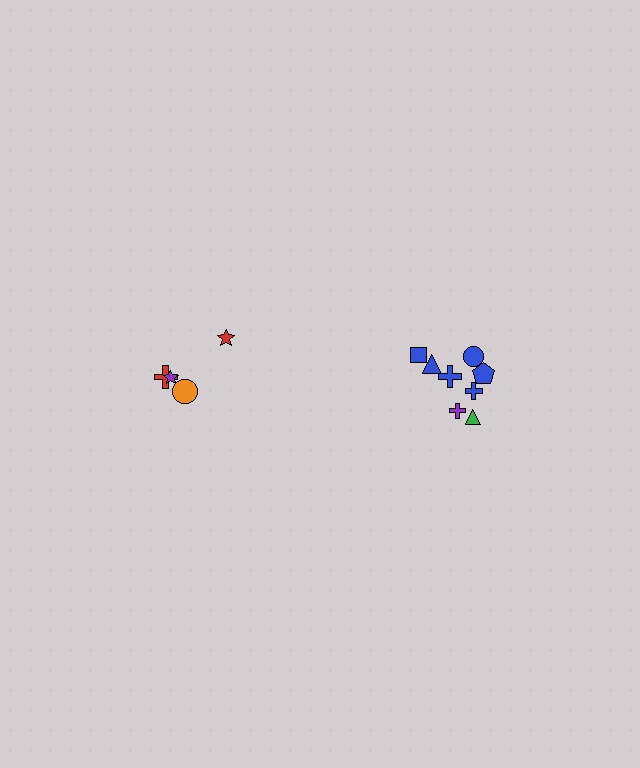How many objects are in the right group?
There are 8 objects.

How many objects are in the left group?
There are 4 objects.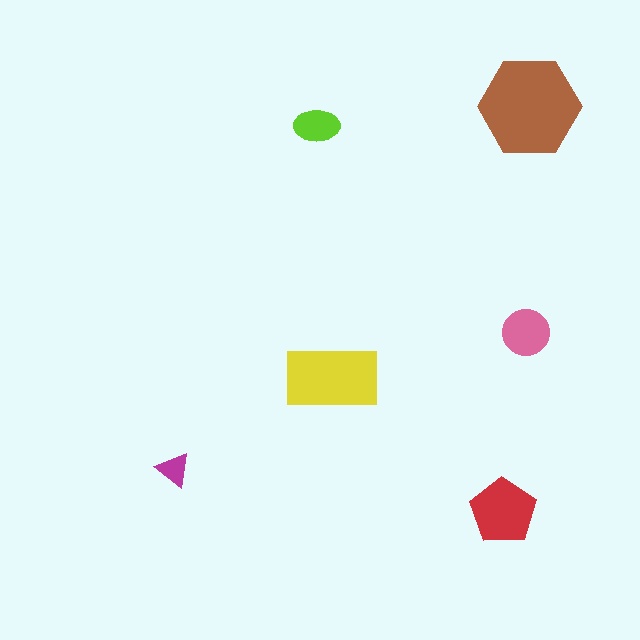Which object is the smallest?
The magenta triangle.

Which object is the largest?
The brown hexagon.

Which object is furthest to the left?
The magenta triangle is leftmost.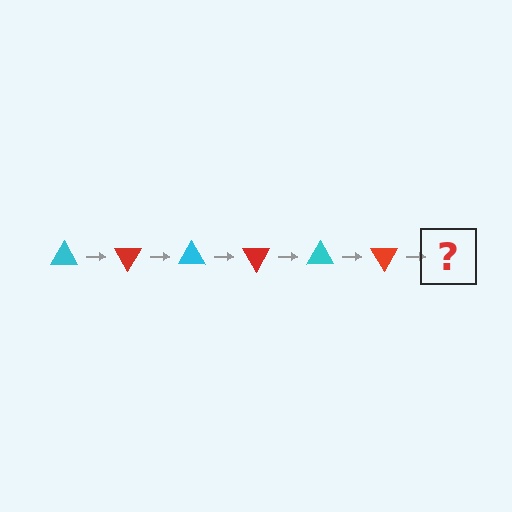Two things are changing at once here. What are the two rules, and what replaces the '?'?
The two rules are that it rotates 60 degrees each step and the color cycles through cyan and red. The '?' should be a cyan triangle, rotated 360 degrees from the start.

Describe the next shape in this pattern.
It should be a cyan triangle, rotated 360 degrees from the start.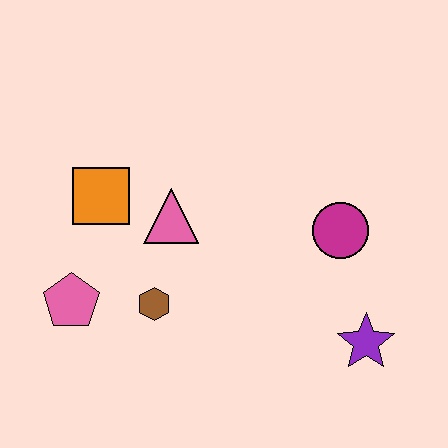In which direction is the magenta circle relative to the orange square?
The magenta circle is to the right of the orange square.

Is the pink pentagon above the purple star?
Yes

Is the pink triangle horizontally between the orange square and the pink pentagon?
No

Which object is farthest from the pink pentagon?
The purple star is farthest from the pink pentagon.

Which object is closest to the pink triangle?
The orange square is closest to the pink triangle.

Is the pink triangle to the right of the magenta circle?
No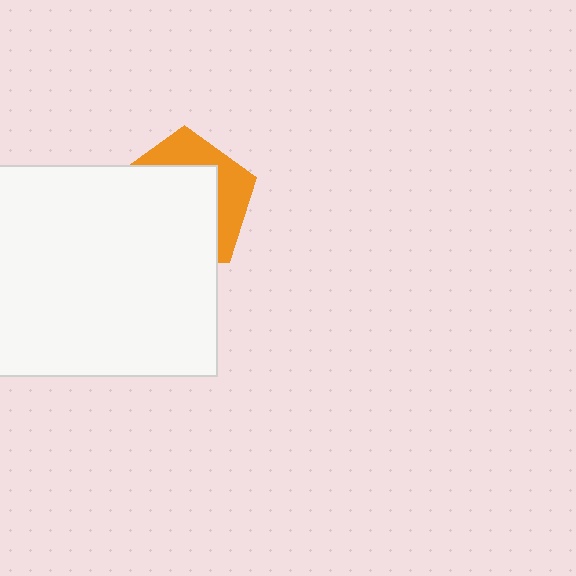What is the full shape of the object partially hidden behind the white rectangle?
The partially hidden object is an orange pentagon.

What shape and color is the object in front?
The object in front is a white rectangle.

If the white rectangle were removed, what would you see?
You would see the complete orange pentagon.